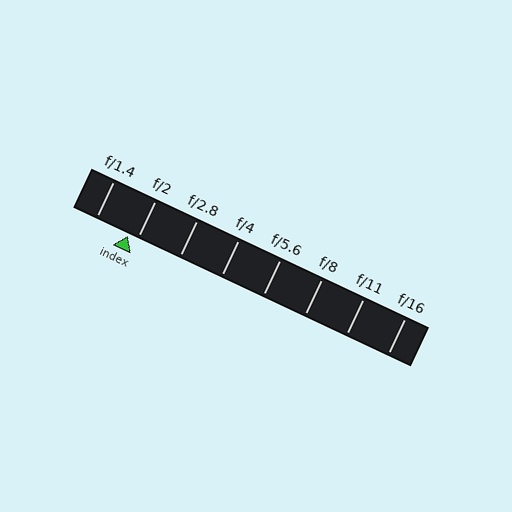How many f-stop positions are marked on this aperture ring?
There are 8 f-stop positions marked.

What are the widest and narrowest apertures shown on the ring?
The widest aperture shown is f/1.4 and the narrowest is f/16.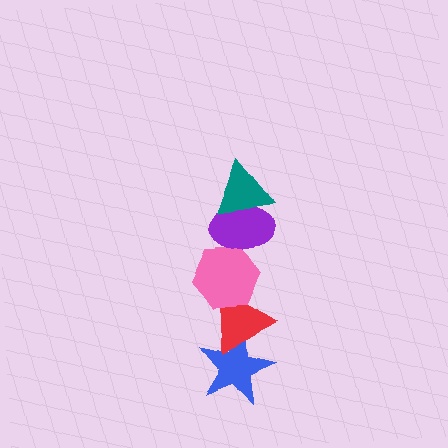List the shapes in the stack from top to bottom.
From top to bottom: the teal triangle, the purple ellipse, the pink hexagon, the red triangle, the blue star.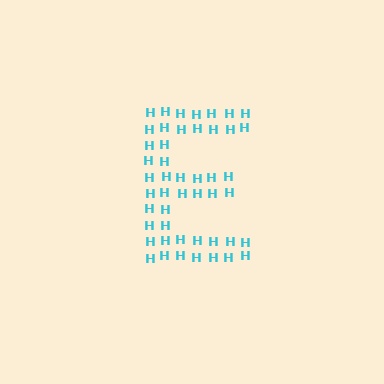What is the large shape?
The large shape is the letter E.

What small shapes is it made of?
It is made of small letter H's.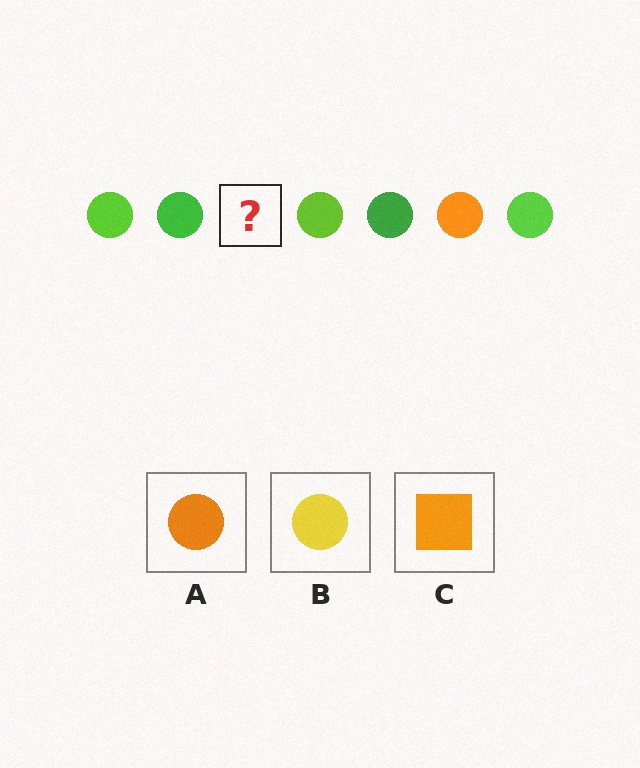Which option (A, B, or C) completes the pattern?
A.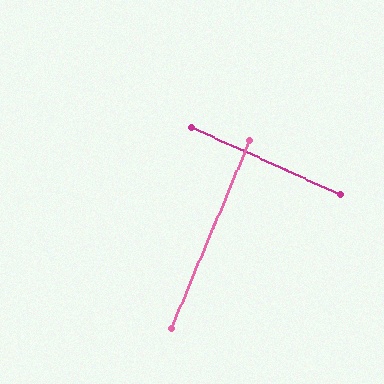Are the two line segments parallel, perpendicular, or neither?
Perpendicular — they meet at approximately 88°.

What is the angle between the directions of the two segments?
Approximately 88 degrees.